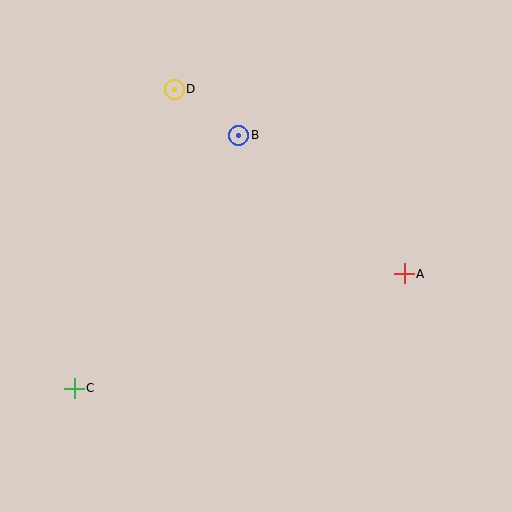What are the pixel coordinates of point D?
Point D is at (174, 89).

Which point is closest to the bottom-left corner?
Point C is closest to the bottom-left corner.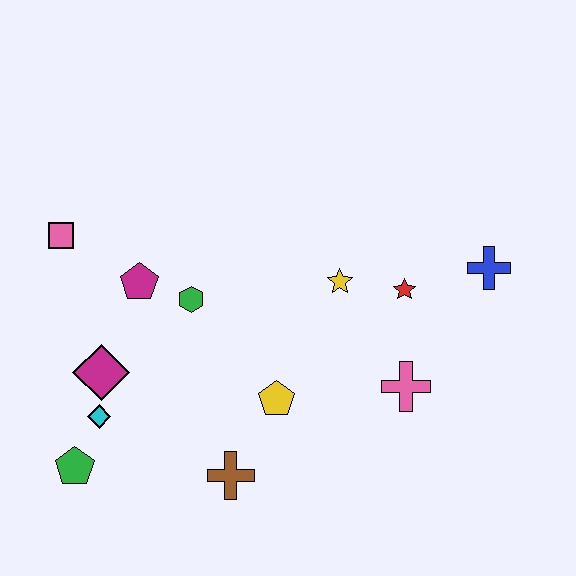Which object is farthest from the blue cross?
The green pentagon is farthest from the blue cross.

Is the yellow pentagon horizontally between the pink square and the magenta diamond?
No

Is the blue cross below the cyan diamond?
No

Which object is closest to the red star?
The yellow star is closest to the red star.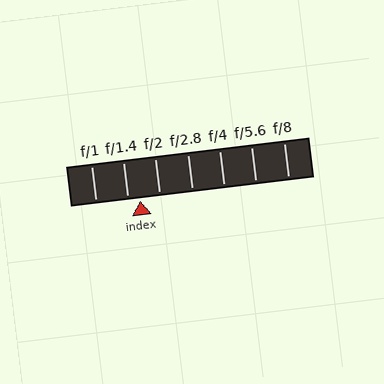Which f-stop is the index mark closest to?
The index mark is closest to f/1.4.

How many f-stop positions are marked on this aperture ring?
There are 7 f-stop positions marked.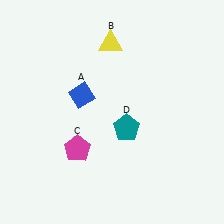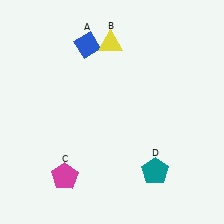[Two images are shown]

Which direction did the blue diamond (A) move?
The blue diamond (A) moved up.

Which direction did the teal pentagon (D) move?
The teal pentagon (D) moved down.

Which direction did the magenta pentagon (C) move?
The magenta pentagon (C) moved down.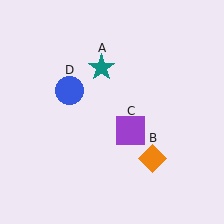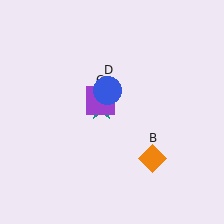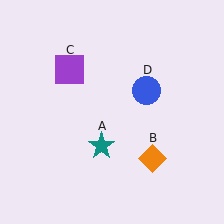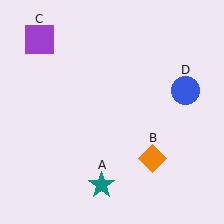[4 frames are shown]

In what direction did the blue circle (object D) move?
The blue circle (object D) moved right.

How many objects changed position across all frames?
3 objects changed position: teal star (object A), purple square (object C), blue circle (object D).